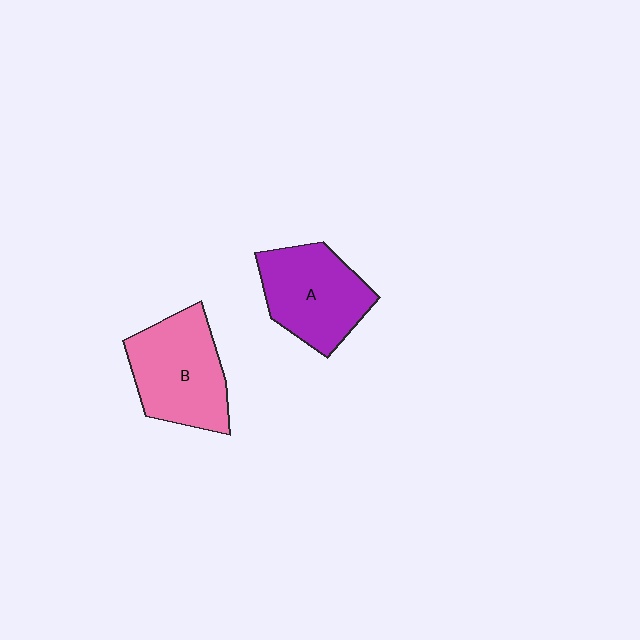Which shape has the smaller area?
Shape A (purple).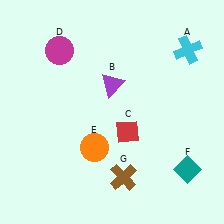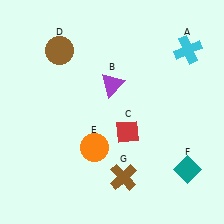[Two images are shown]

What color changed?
The circle (D) changed from magenta in Image 1 to brown in Image 2.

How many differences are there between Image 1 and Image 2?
There is 1 difference between the two images.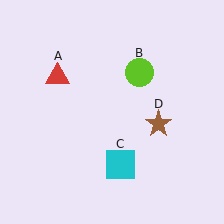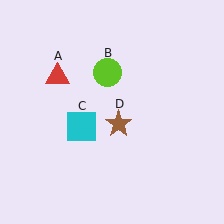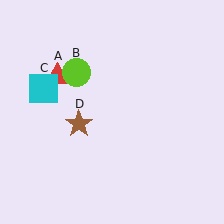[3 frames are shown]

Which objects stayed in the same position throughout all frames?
Red triangle (object A) remained stationary.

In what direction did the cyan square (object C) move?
The cyan square (object C) moved up and to the left.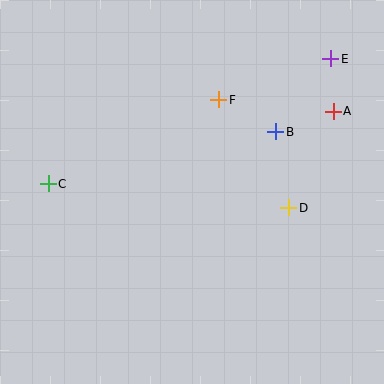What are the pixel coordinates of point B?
Point B is at (276, 132).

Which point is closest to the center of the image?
Point F at (219, 100) is closest to the center.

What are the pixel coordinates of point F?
Point F is at (219, 100).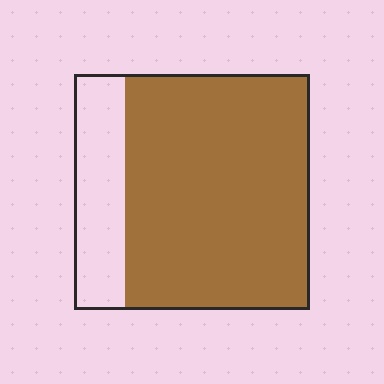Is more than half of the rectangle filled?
Yes.